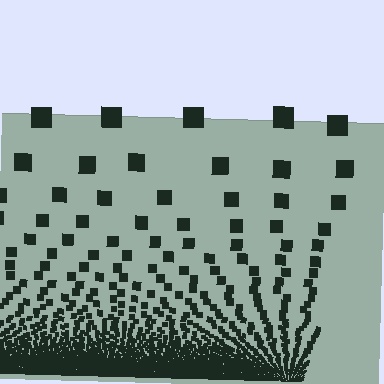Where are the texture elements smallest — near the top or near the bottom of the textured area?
Near the bottom.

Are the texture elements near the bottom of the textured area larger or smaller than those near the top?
Smaller. The gradient is inverted — elements near the bottom are smaller and denser.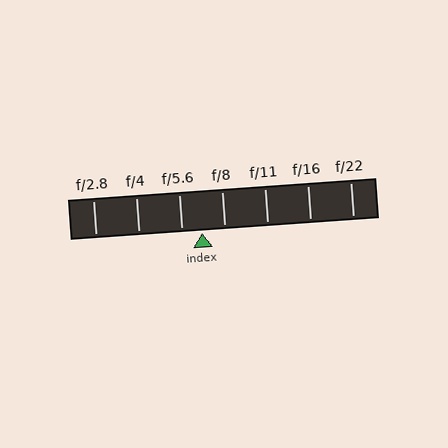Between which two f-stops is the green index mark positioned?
The index mark is between f/5.6 and f/8.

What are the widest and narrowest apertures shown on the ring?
The widest aperture shown is f/2.8 and the narrowest is f/22.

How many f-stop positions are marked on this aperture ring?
There are 7 f-stop positions marked.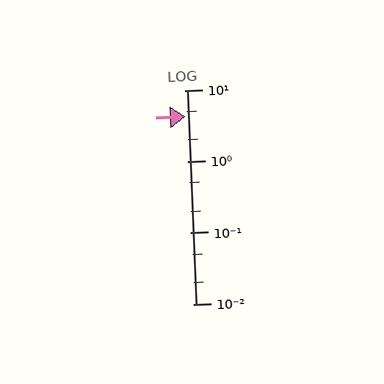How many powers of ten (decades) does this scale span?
The scale spans 3 decades, from 0.01 to 10.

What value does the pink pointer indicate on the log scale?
The pointer indicates approximately 4.2.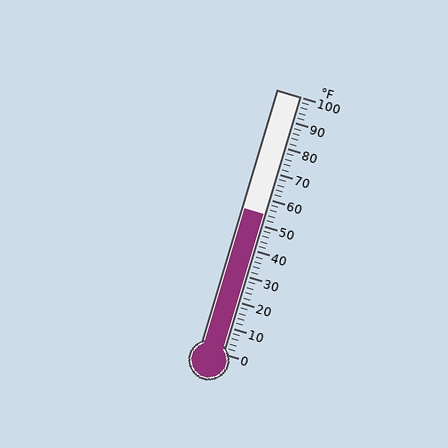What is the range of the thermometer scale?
The thermometer scale ranges from 0°F to 100°F.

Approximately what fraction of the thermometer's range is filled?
The thermometer is filled to approximately 55% of its range.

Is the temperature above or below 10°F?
The temperature is above 10°F.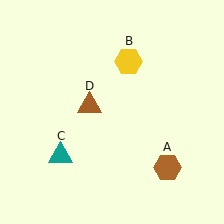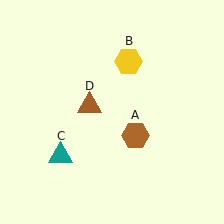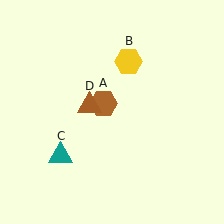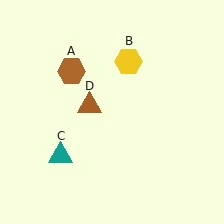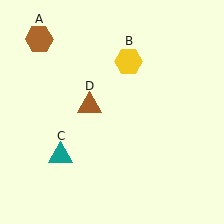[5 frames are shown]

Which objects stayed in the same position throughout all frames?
Yellow hexagon (object B) and teal triangle (object C) and brown triangle (object D) remained stationary.